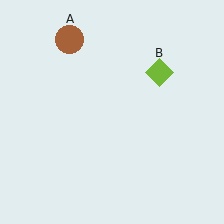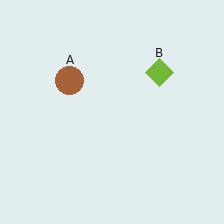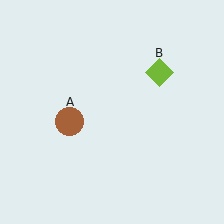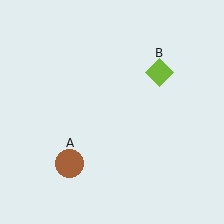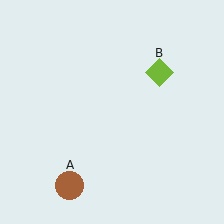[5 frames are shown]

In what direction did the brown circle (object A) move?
The brown circle (object A) moved down.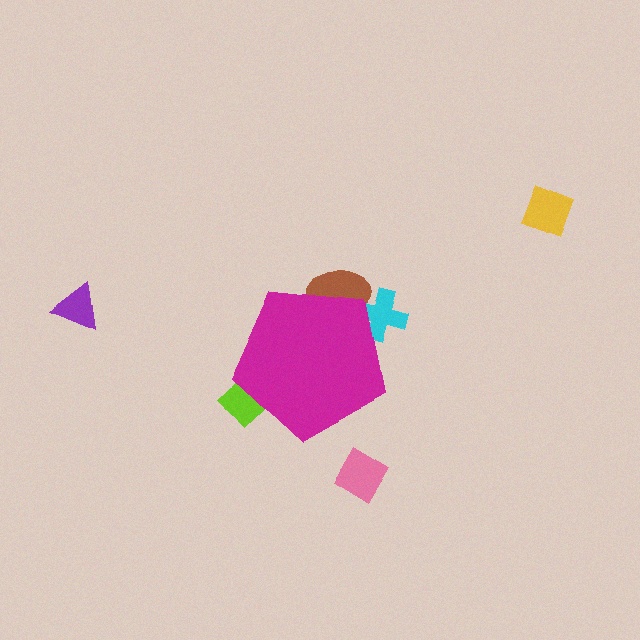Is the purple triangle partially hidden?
No, the purple triangle is fully visible.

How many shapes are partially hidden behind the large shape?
3 shapes are partially hidden.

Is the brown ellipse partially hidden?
Yes, the brown ellipse is partially hidden behind the magenta pentagon.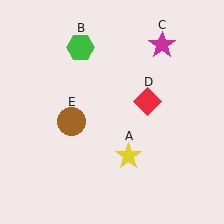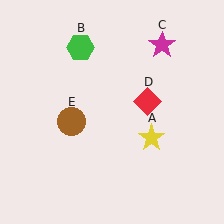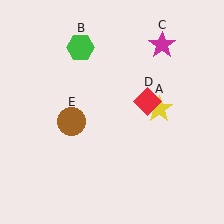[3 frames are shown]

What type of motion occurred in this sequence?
The yellow star (object A) rotated counterclockwise around the center of the scene.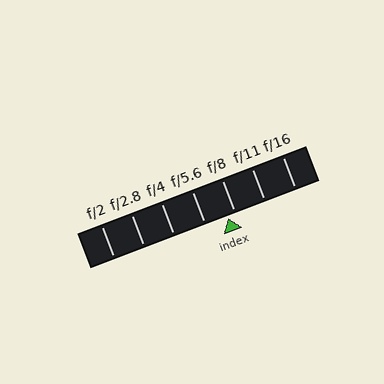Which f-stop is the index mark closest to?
The index mark is closest to f/8.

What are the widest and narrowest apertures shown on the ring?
The widest aperture shown is f/2 and the narrowest is f/16.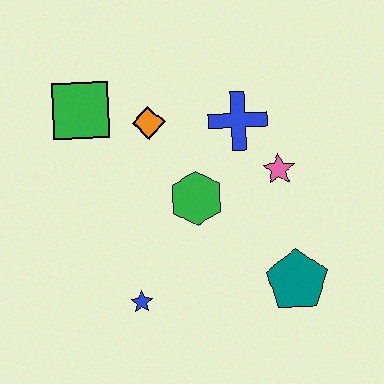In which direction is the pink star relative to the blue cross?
The pink star is below the blue cross.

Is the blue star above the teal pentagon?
No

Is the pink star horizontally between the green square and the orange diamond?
No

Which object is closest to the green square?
The orange diamond is closest to the green square.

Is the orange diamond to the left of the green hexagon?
Yes